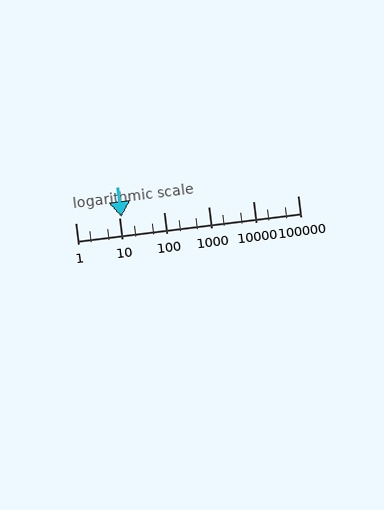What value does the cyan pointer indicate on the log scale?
The pointer indicates approximately 11.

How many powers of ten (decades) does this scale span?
The scale spans 5 decades, from 1 to 100000.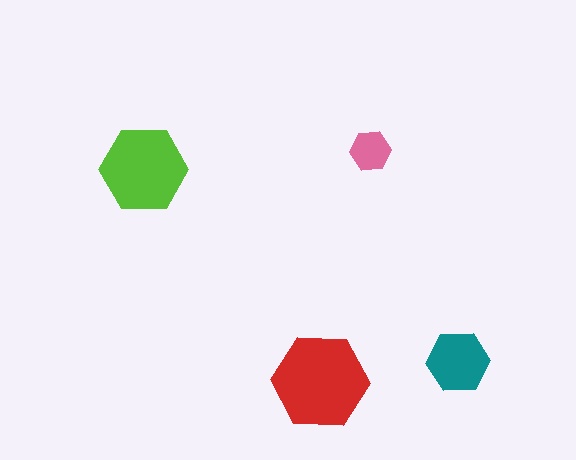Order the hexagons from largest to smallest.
the red one, the lime one, the teal one, the pink one.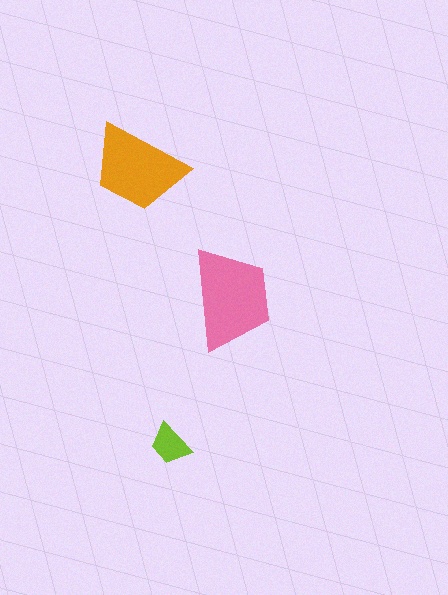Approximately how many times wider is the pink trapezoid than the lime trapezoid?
About 2.5 times wider.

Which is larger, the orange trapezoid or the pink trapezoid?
The pink one.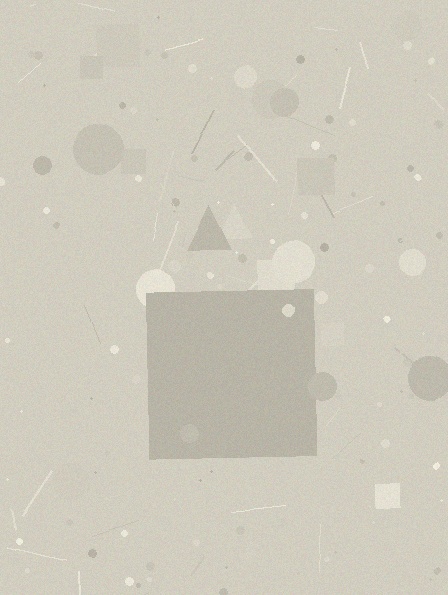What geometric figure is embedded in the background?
A square is embedded in the background.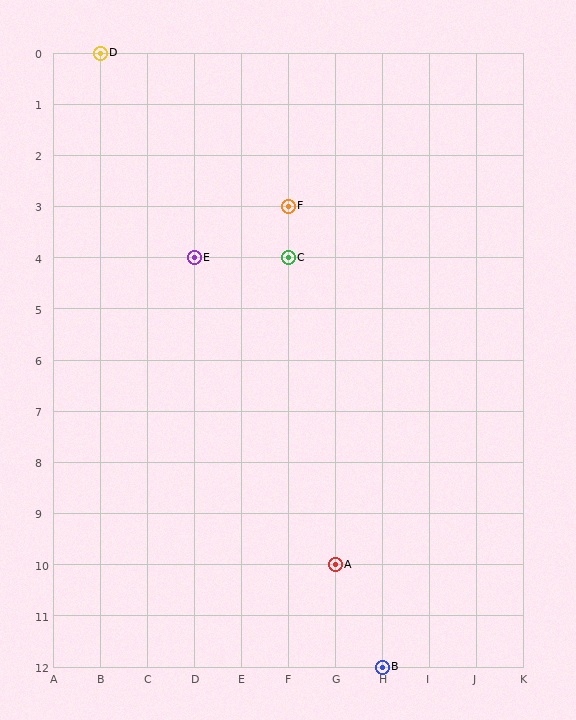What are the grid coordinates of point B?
Point B is at grid coordinates (H, 12).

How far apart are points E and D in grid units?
Points E and D are 2 columns and 4 rows apart (about 4.5 grid units diagonally).